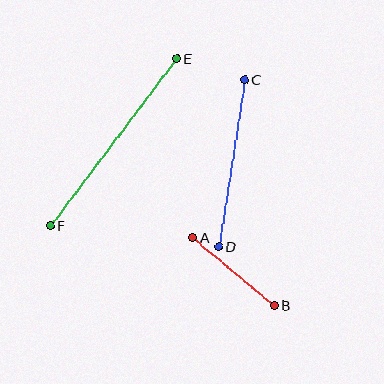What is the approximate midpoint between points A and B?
The midpoint is at approximately (233, 271) pixels.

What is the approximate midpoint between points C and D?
The midpoint is at approximately (232, 163) pixels.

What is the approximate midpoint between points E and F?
The midpoint is at approximately (114, 142) pixels.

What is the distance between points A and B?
The distance is approximately 106 pixels.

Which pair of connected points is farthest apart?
Points E and F are farthest apart.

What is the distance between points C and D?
The distance is approximately 169 pixels.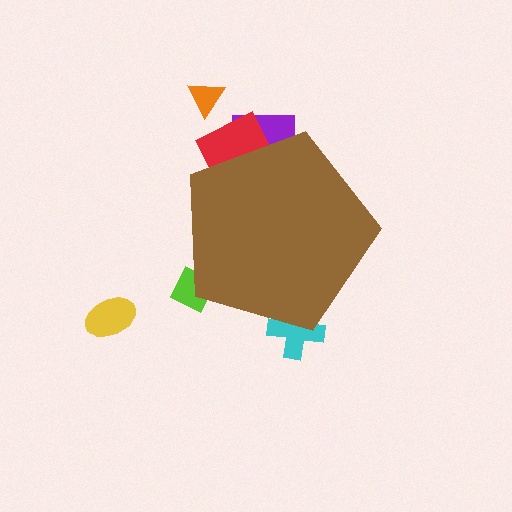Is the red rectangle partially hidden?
Yes, the red rectangle is partially hidden behind the brown pentagon.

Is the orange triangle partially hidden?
No, the orange triangle is fully visible.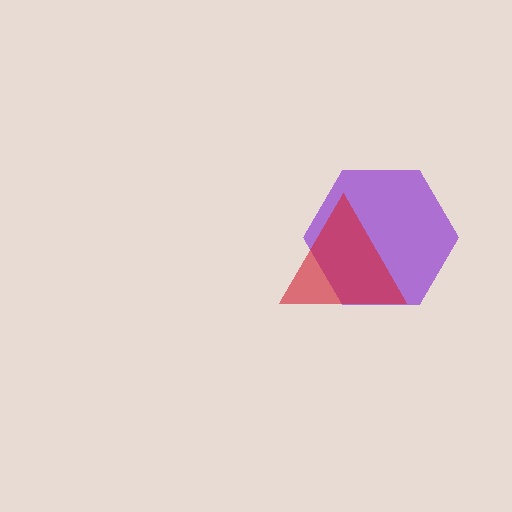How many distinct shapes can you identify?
There are 2 distinct shapes: a purple hexagon, a red triangle.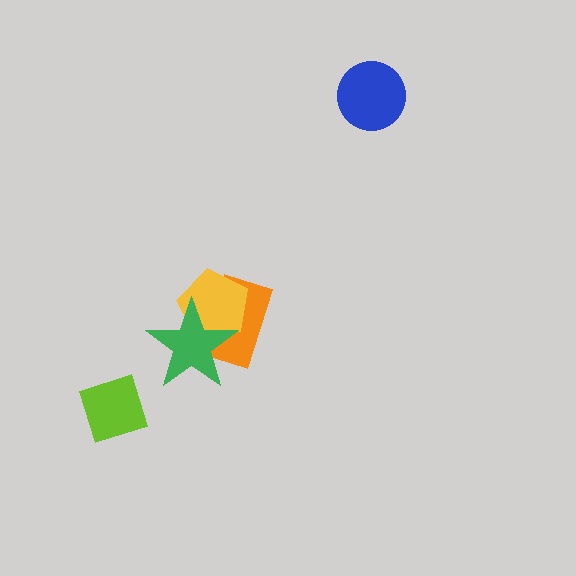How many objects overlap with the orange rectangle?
2 objects overlap with the orange rectangle.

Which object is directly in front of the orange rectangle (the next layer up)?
The yellow pentagon is directly in front of the orange rectangle.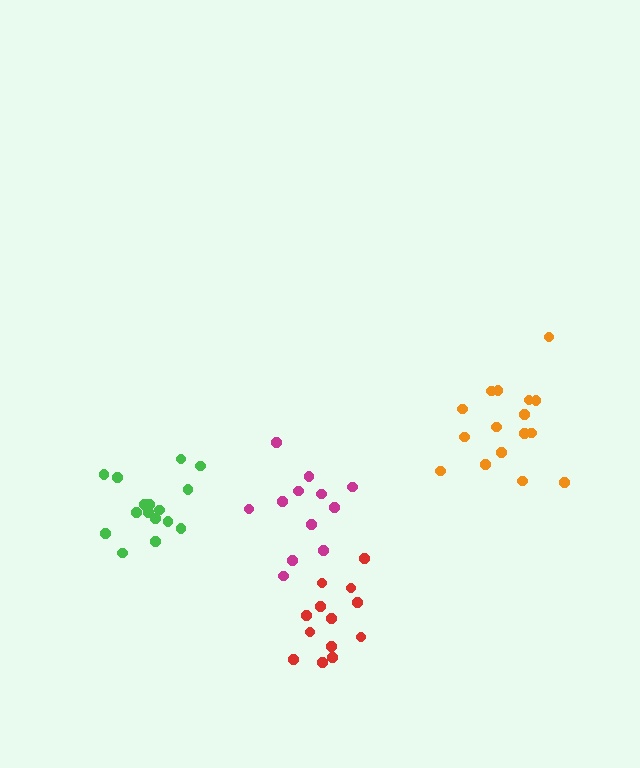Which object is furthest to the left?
The green cluster is leftmost.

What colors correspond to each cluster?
The clusters are colored: orange, red, green, magenta.